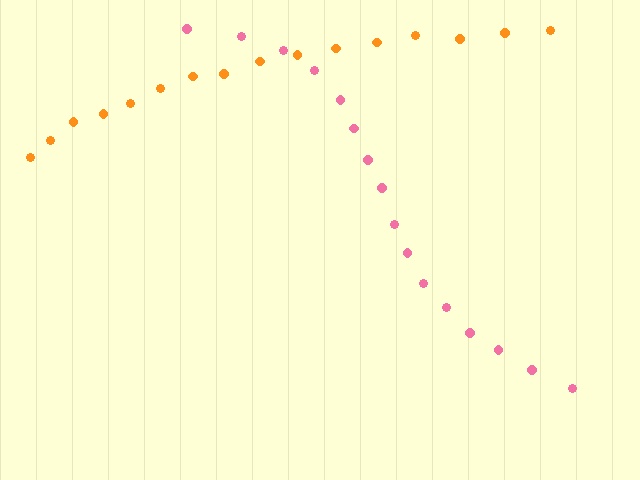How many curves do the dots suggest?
There are 2 distinct paths.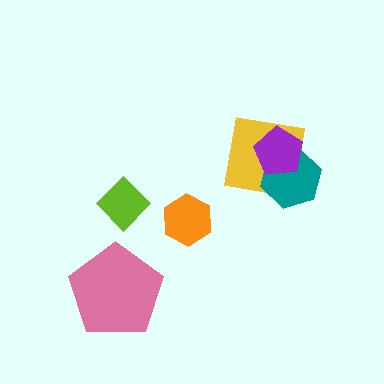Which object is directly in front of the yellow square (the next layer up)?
The teal hexagon is directly in front of the yellow square.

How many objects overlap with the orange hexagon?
0 objects overlap with the orange hexagon.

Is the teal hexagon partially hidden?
Yes, it is partially covered by another shape.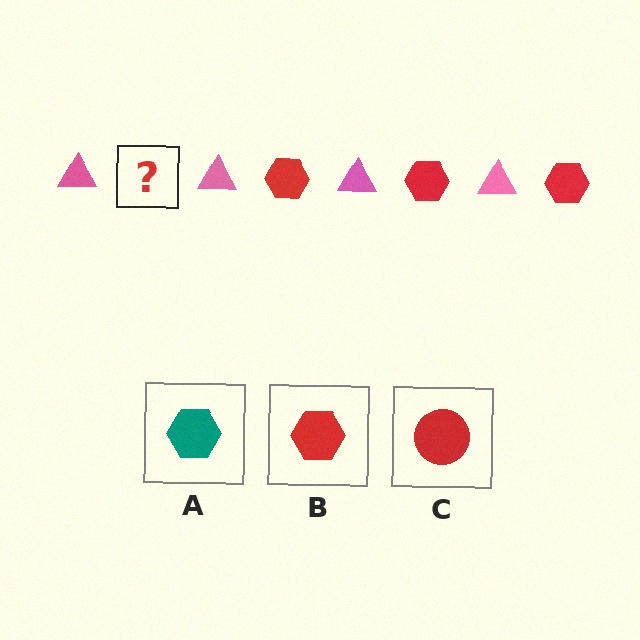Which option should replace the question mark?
Option B.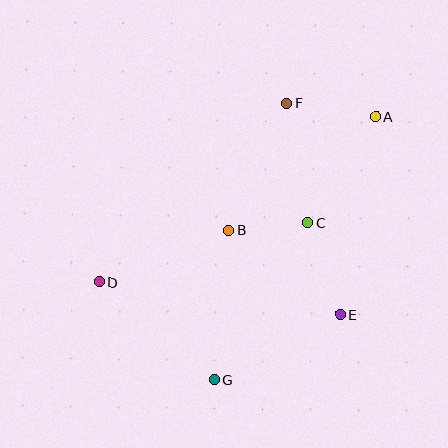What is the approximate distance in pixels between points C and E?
The distance between C and E is approximately 97 pixels.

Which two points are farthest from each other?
Points A and D are farthest from each other.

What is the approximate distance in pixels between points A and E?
The distance between A and E is approximately 201 pixels.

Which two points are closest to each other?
Points B and C are closest to each other.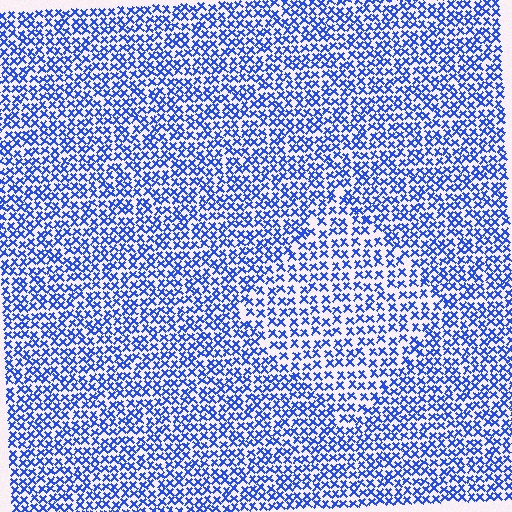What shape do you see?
I see a diamond.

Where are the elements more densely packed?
The elements are more densely packed outside the diamond boundary.